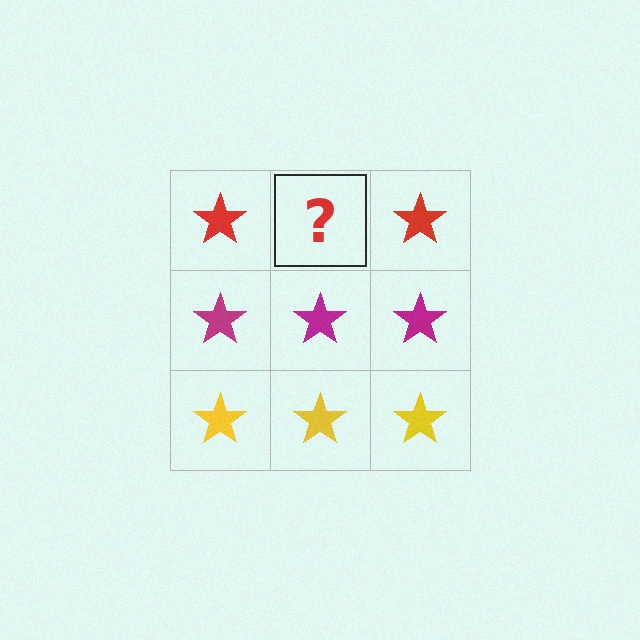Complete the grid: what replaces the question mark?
The question mark should be replaced with a red star.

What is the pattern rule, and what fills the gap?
The rule is that each row has a consistent color. The gap should be filled with a red star.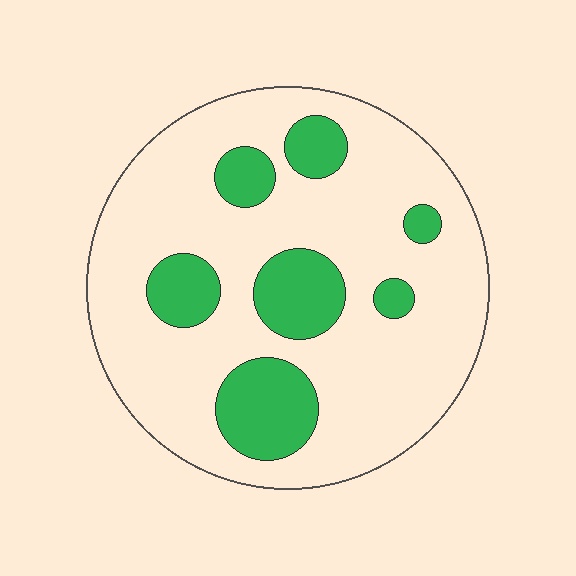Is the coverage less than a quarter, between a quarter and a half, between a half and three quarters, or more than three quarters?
Less than a quarter.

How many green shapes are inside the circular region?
7.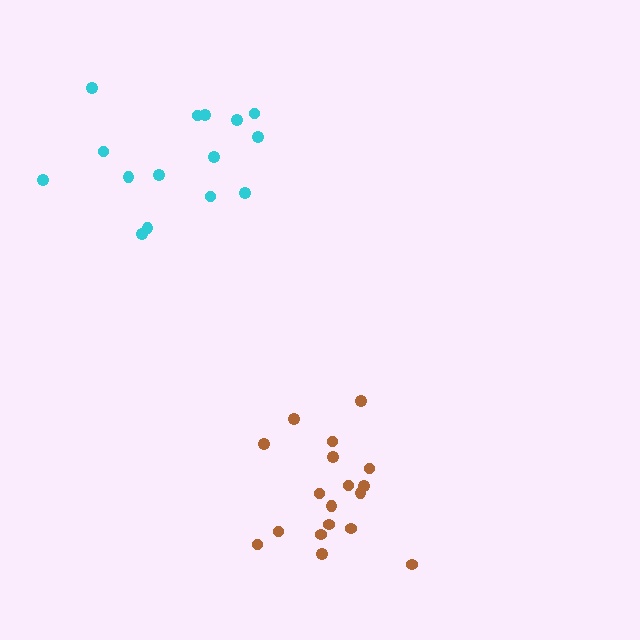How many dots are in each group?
Group 1: 18 dots, Group 2: 15 dots (33 total).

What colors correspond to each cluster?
The clusters are colored: brown, cyan.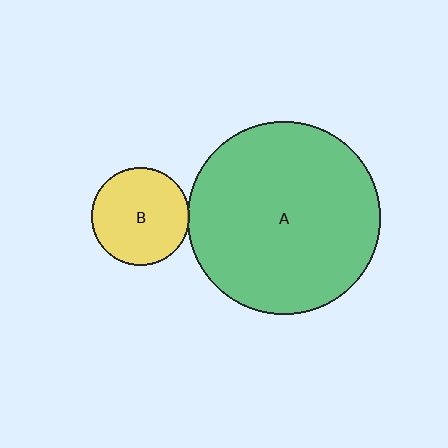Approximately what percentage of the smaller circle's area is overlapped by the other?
Approximately 5%.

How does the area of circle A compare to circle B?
Approximately 3.9 times.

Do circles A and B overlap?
Yes.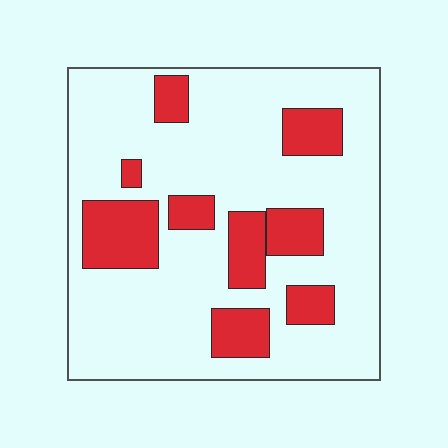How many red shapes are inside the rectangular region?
9.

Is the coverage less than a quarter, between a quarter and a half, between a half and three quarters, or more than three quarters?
Less than a quarter.